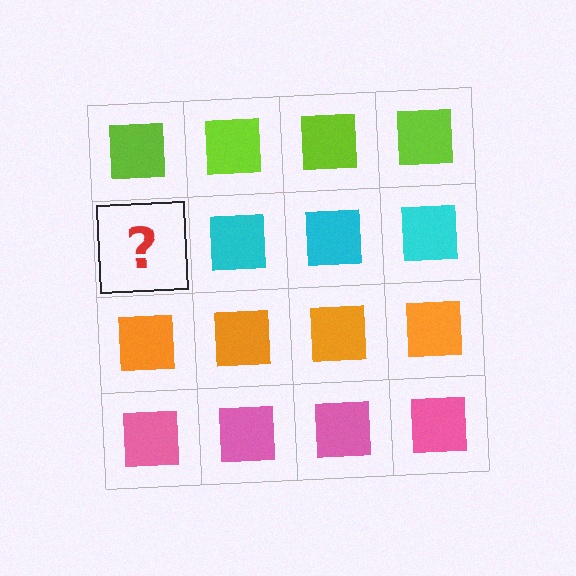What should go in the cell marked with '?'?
The missing cell should contain a cyan square.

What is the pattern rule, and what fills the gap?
The rule is that each row has a consistent color. The gap should be filled with a cyan square.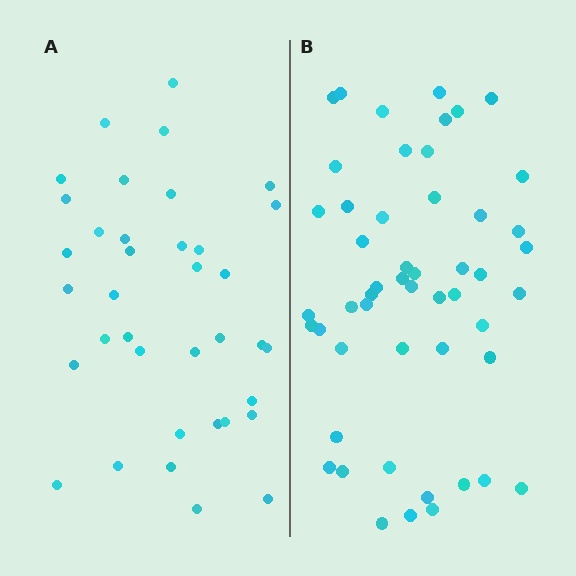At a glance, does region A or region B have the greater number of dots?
Region B (the right region) has more dots.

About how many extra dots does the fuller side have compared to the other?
Region B has approximately 15 more dots than region A.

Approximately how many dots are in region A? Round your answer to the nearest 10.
About 40 dots. (The exact count is 37, which rounds to 40.)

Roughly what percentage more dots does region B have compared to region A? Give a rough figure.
About 40% more.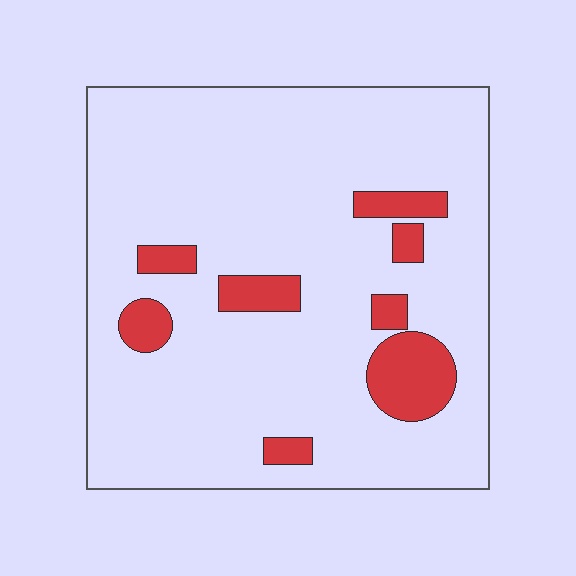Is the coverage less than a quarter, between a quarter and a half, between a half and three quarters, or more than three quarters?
Less than a quarter.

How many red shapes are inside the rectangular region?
8.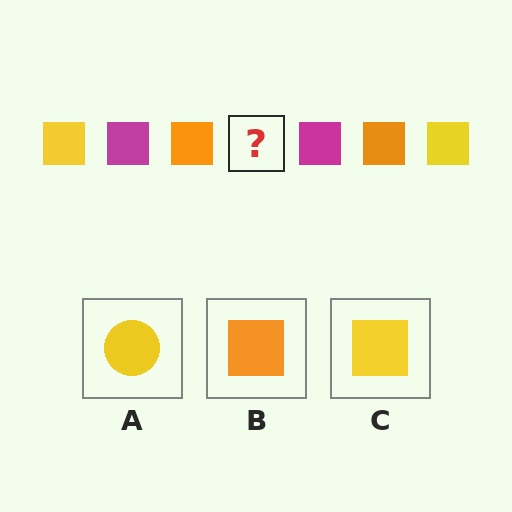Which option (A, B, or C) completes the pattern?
C.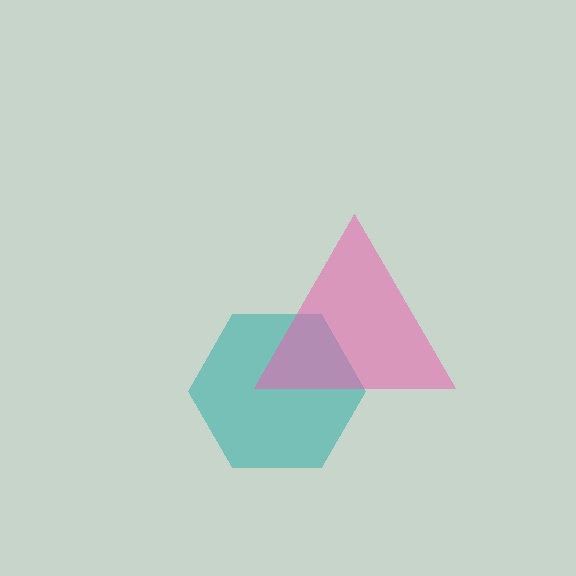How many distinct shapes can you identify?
There are 2 distinct shapes: a teal hexagon, a pink triangle.